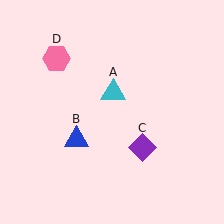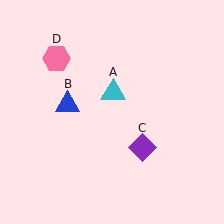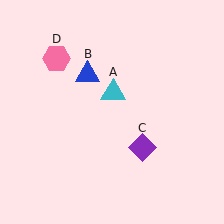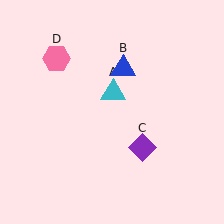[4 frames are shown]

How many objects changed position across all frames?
1 object changed position: blue triangle (object B).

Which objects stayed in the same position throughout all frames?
Cyan triangle (object A) and purple diamond (object C) and pink hexagon (object D) remained stationary.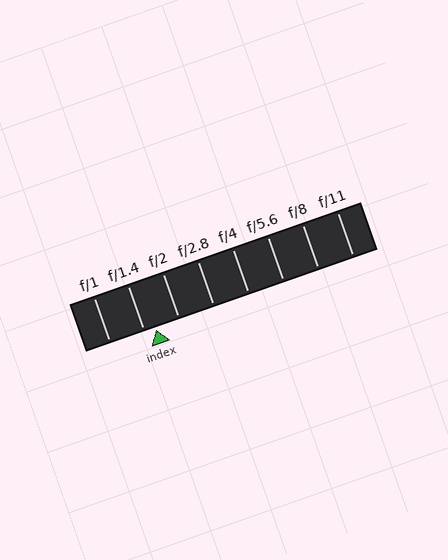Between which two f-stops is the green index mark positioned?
The index mark is between f/1.4 and f/2.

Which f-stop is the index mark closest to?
The index mark is closest to f/1.4.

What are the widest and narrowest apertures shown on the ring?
The widest aperture shown is f/1 and the narrowest is f/11.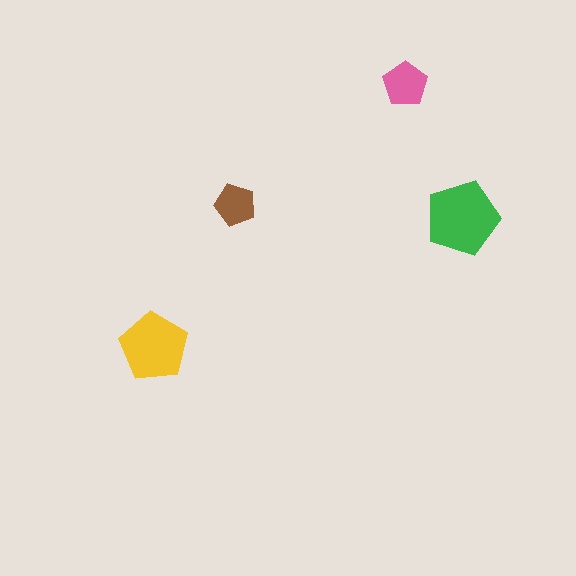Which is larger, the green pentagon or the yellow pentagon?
The green one.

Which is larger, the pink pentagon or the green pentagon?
The green one.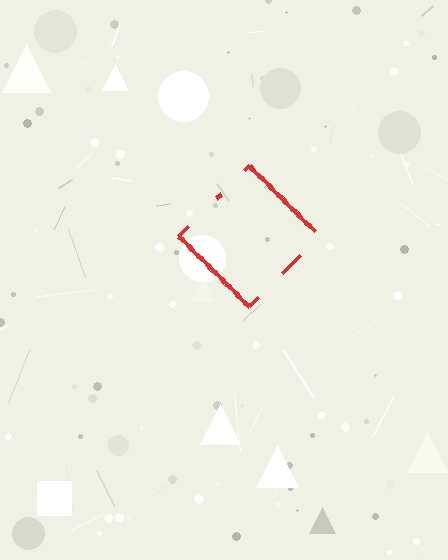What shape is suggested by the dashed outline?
The dashed outline suggests a diamond.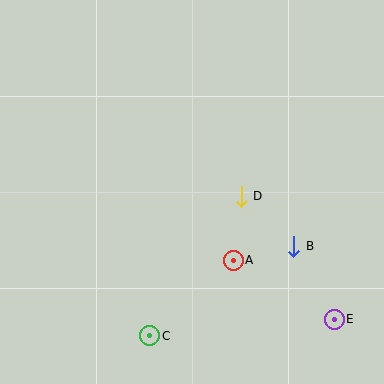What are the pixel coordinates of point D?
Point D is at (241, 196).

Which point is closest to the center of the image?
Point D at (241, 196) is closest to the center.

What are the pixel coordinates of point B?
Point B is at (294, 246).